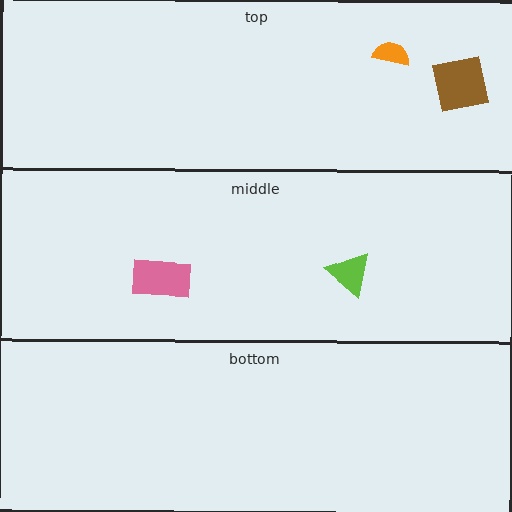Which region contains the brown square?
The top region.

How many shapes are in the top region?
2.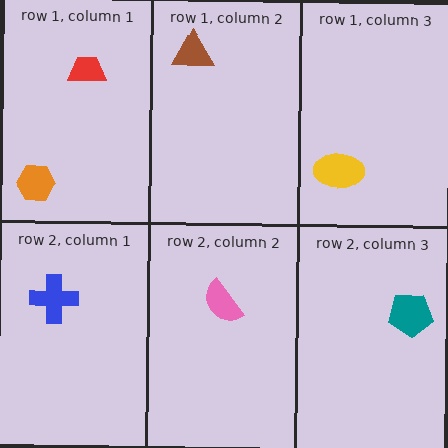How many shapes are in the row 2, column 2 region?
1.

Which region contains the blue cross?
The row 2, column 1 region.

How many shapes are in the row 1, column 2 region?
1.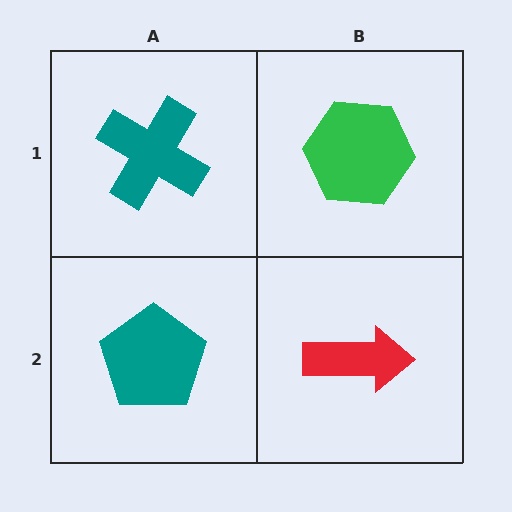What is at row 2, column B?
A red arrow.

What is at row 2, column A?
A teal pentagon.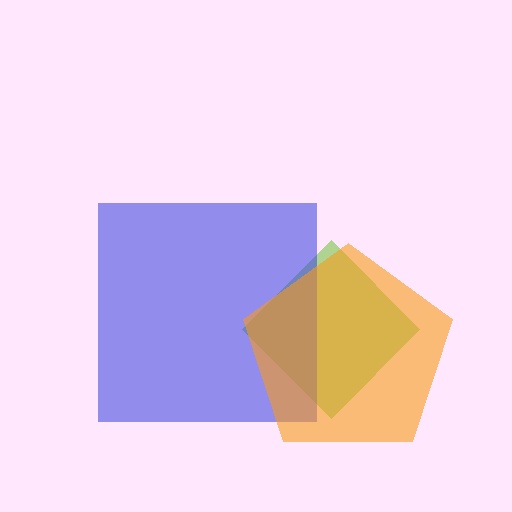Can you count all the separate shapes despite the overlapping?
Yes, there are 3 separate shapes.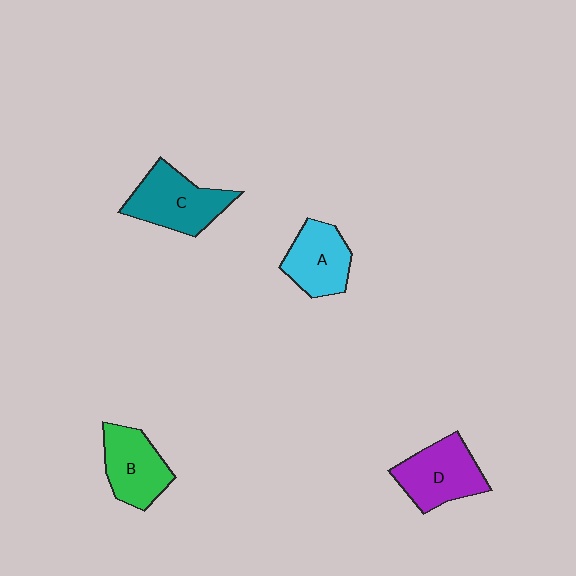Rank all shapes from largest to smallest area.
From largest to smallest: C (teal), D (purple), B (green), A (cyan).